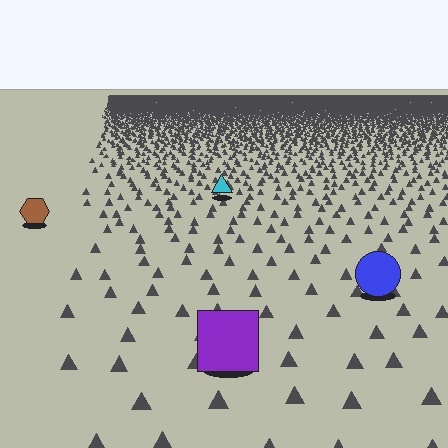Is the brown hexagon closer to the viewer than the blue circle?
No. The blue circle is closer — you can tell from the texture gradient: the ground texture is coarser near it.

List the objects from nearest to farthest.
From nearest to farthest: the purple square, the blue circle, the brown hexagon, the cyan triangle.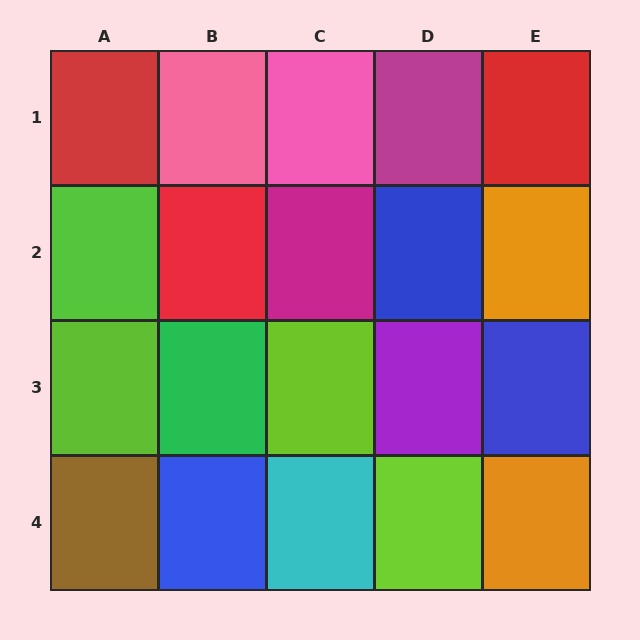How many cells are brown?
1 cell is brown.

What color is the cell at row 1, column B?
Pink.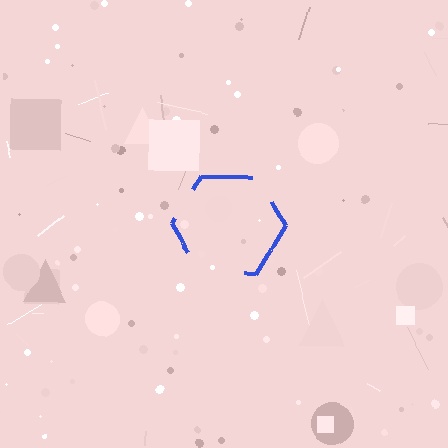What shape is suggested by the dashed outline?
The dashed outline suggests a hexagon.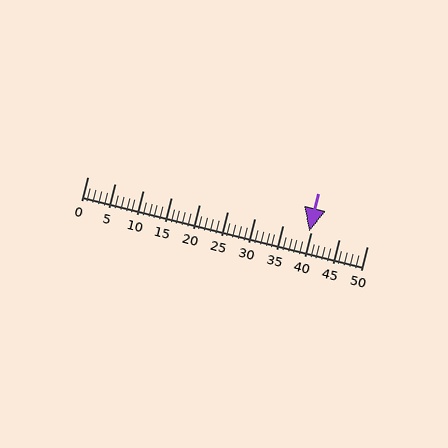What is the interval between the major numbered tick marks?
The major tick marks are spaced 5 units apart.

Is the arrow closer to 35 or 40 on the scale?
The arrow is closer to 40.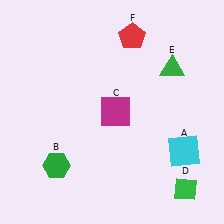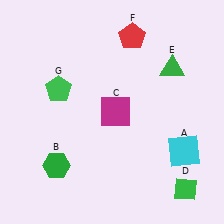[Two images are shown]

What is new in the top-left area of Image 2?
A green pentagon (G) was added in the top-left area of Image 2.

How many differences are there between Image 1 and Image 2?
There is 1 difference between the two images.